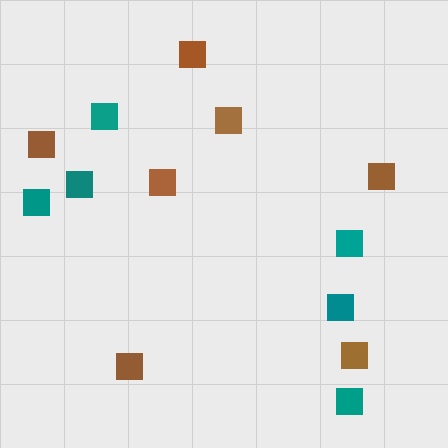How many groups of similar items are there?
There are 2 groups: one group of teal squares (6) and one group of brown squares (7).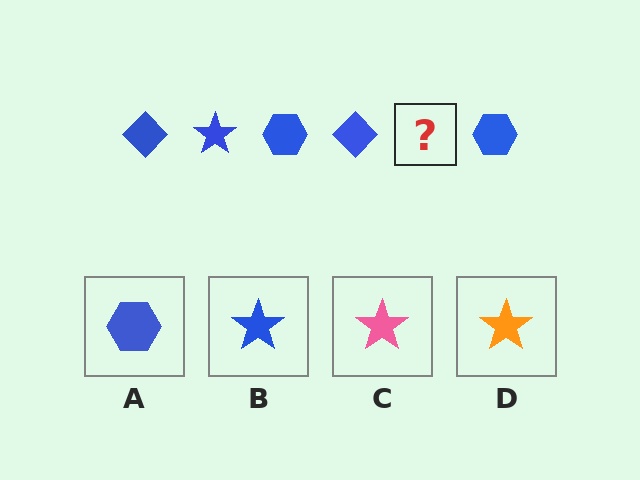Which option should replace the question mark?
Option B.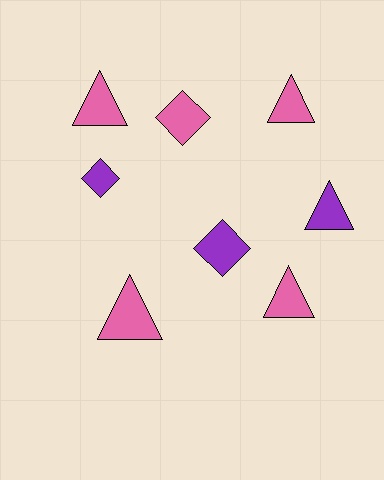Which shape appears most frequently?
Triangle, with 5 objects.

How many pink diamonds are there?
There is 1 pink diamond.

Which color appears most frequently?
Pink, with 5 objects.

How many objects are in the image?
There are 8 objects.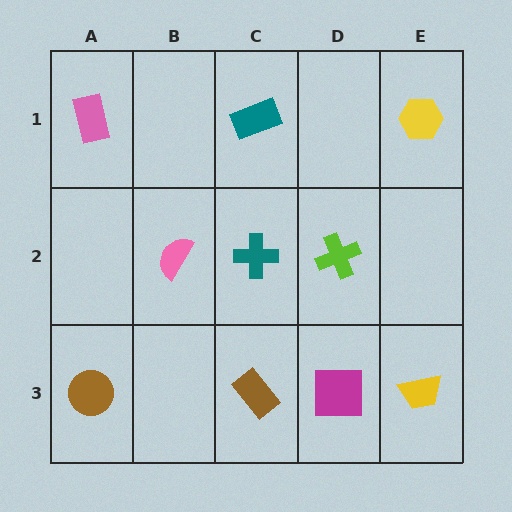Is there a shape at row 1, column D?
No, that cell is empty.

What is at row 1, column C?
A teal rectangle.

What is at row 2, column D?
A lime cross.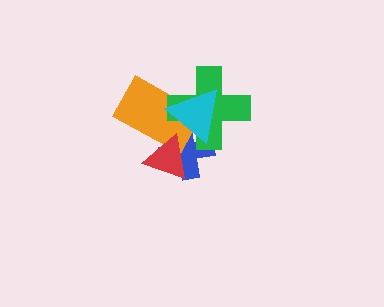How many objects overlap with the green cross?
3 objects overlap with the green cross.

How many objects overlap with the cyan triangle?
3 objects overlap with the cyan triangle.